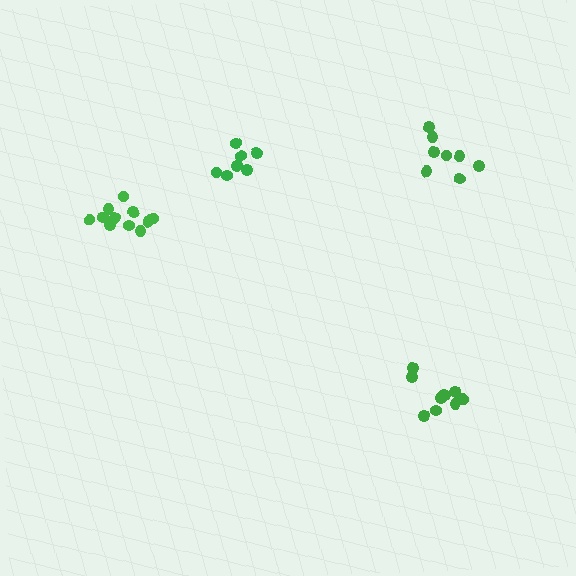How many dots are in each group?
Group 1: 10 dots, Group 2: 12 dots, Group 3: 8 dots, Group 4: 7 dots (37 total).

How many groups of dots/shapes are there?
There are 4 groups.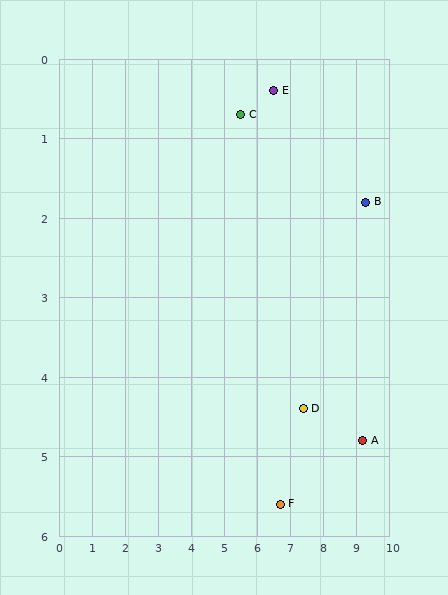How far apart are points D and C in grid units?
Points D and C are about 4.2 grid units apart.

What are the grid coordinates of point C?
Point C is at approximately (5.5, 0.7).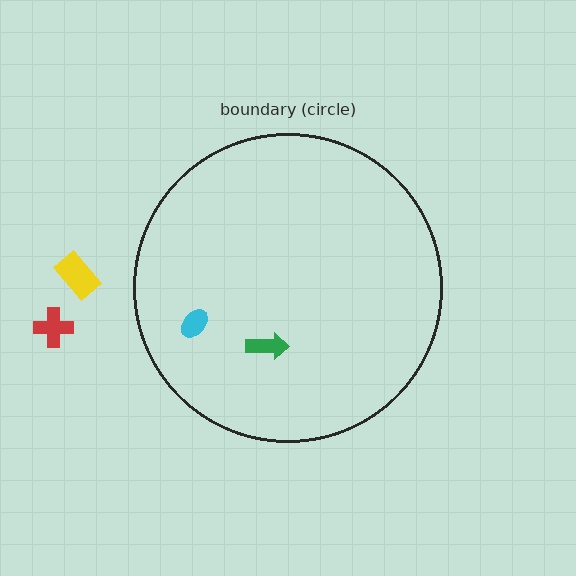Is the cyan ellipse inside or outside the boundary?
Inside.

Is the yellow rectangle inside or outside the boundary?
Outside.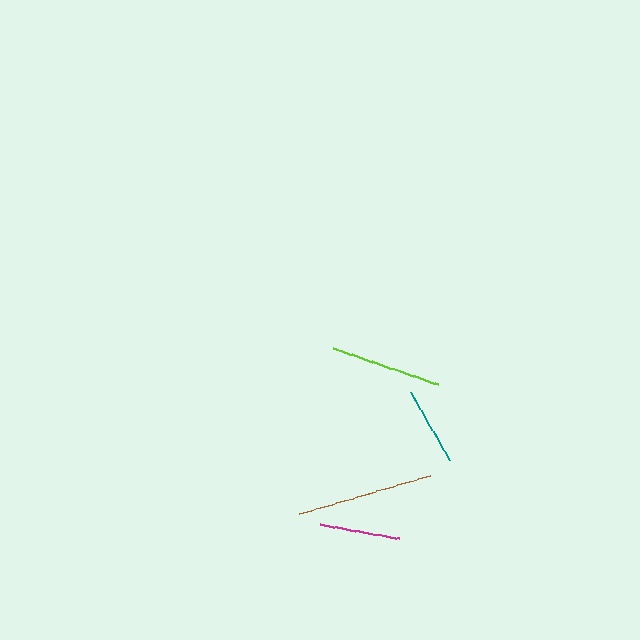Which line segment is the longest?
The brown line is the longest at approximately 135 pixels.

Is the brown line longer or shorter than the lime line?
The brown line is longer than the lime line.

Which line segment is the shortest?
The teal line is the shortest at approximately 78 pixels.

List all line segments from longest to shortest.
From longest to shortest: brown, lime, magenta, teal.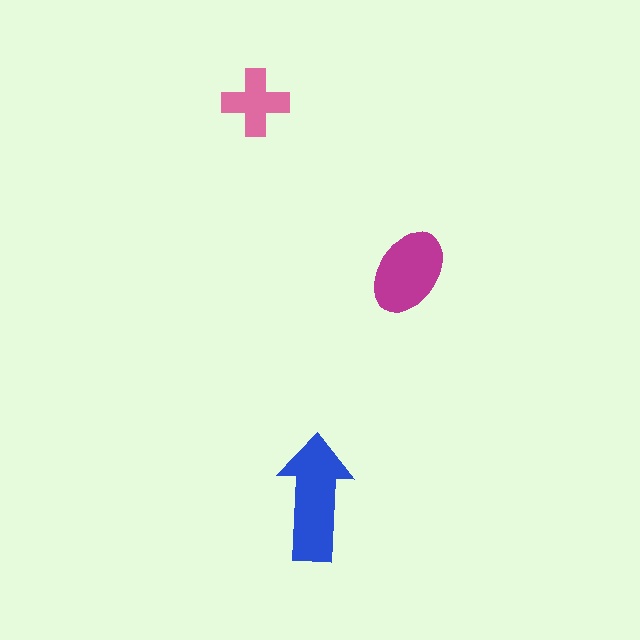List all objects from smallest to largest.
The pink cross, the magenta ellipse, the blue arrow.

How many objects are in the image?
There are 3 objects in the image.